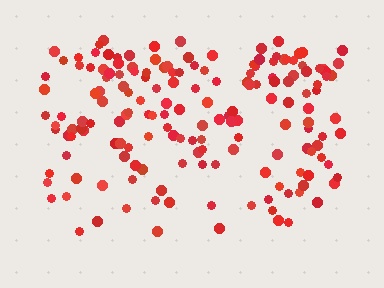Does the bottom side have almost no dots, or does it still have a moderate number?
Still a moderate number, just noticeably fewer than the top.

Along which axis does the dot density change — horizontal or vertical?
Vertical.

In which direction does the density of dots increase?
From bottom to top, with the top side densest.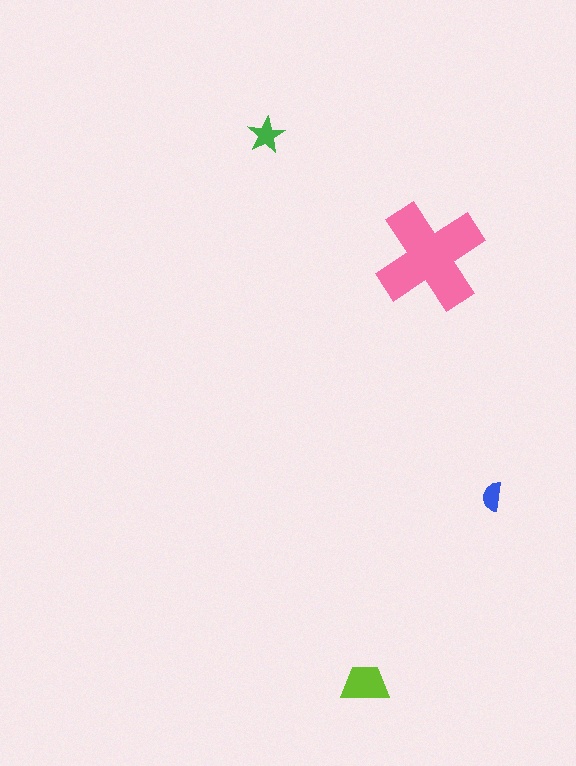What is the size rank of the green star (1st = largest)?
3rd.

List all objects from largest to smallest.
The pink cross, the lime trapezoid, the green star, the blue semicircle.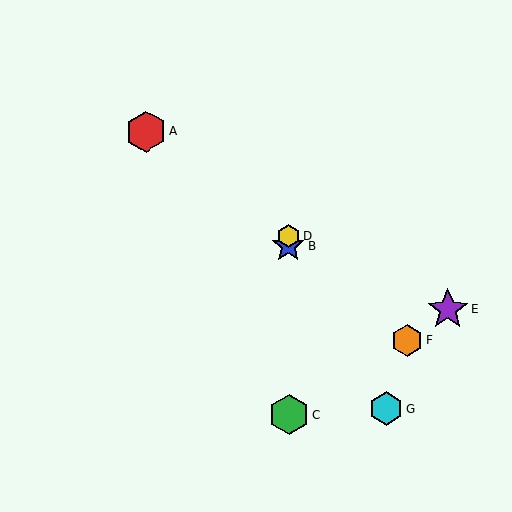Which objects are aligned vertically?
Objects B, C, D are aligned vertically.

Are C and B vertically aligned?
Yes, both are at x≈289.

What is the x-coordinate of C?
Object C is at x≈289.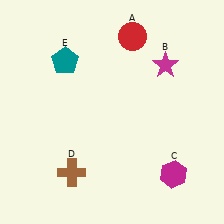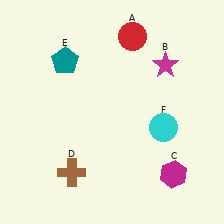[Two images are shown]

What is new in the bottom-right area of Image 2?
A cyan circle (F) was added in the bottom-right area of Image 2.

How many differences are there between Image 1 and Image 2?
There is 1 difference between the two images.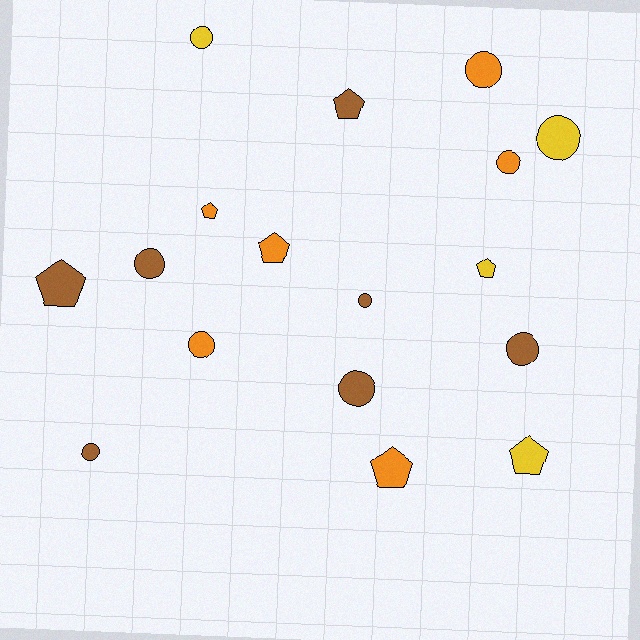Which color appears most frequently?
Brown, with 7 objects.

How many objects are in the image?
There are 17 objects.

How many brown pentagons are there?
There are 2 brown pentagons.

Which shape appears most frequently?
Circle, with 10 objects.